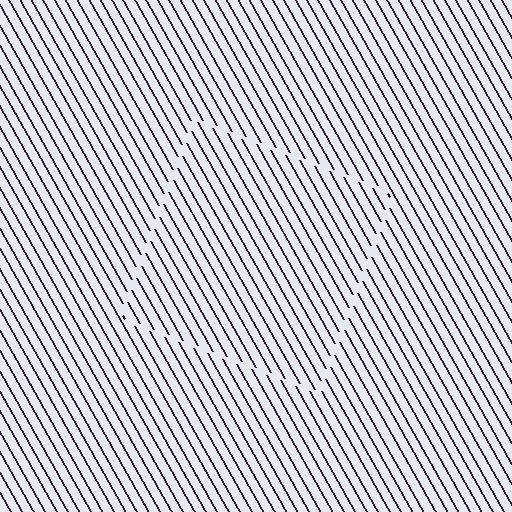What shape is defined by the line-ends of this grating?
An illusory square. The interior of the shape contains the same grating, shifted by half a period — the contour is defined by the phase discontinuity where line-ends from the inner and outer gratings abut.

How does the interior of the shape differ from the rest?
The interior of the shape contains the same grating, shifted by half a period — the contour is defined by the phase discontinuity where line-ends from the inner and outer gratings abut.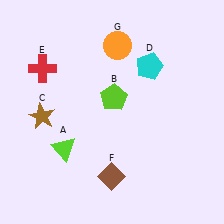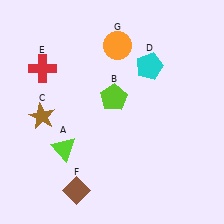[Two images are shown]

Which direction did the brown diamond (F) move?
The brown diamond (F) moved left.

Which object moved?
The brown diamond (F) moved left.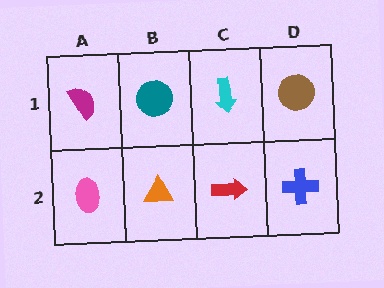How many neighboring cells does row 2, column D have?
2.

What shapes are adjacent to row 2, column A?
A magenta semicircle (row 1, column A), an orange triangle (row 2, column B).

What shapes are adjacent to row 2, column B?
A teal circle (row 1, column B), a pink ellipse (row 2, column A), a red arrow (row 2, column C).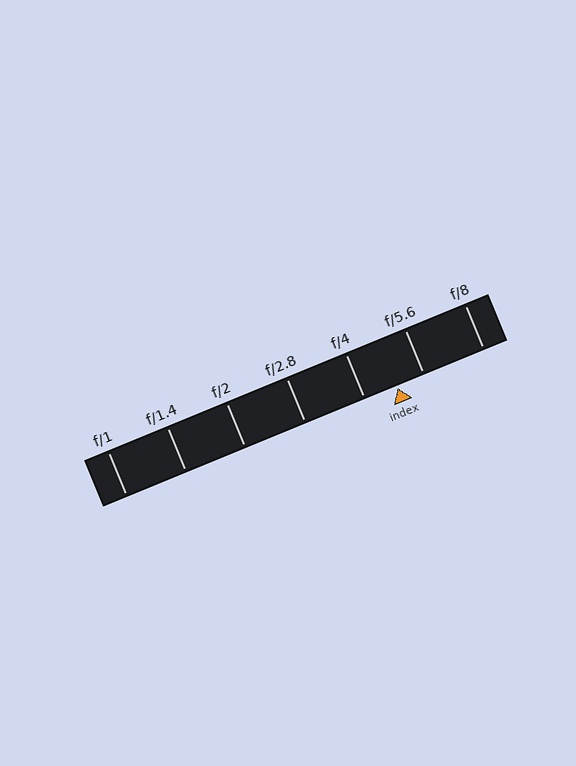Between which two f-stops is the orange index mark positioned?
The index mark is between f/4 and f/5.6.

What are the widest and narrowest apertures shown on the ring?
The widest aperture shown is f/1 and the narrowest is f/8.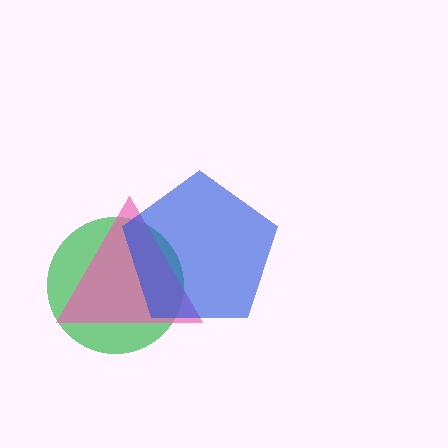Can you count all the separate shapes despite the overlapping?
Yes, there are 3 separate shapes.